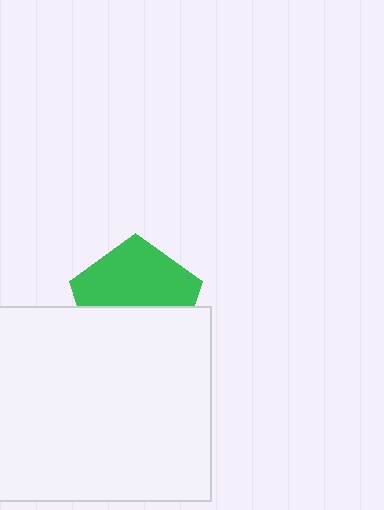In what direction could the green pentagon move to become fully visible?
The green pentagon could move up. That would shift it out from behind the white rectangle entirely.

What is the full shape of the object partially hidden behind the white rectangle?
The partially hidden object is a green pentagon.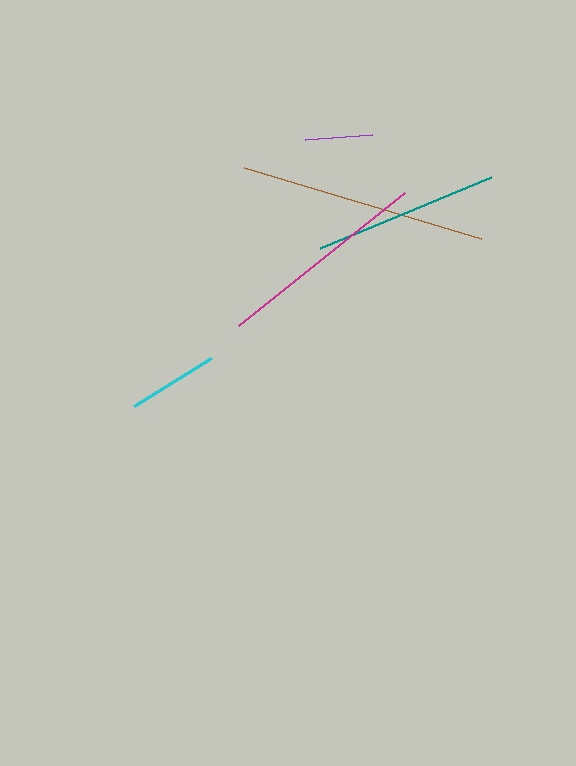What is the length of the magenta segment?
The magenta segment is approximately 213 pixels long.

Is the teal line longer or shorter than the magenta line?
The magenta line is longer than the teal line.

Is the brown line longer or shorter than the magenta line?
The brown line is longer than the magenta line.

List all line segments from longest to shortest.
From longest to shortest: brown, magenta, teal, cyan, purple.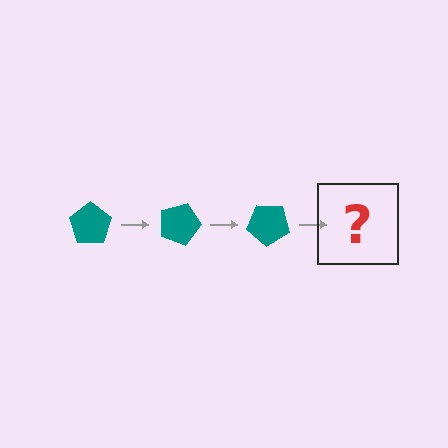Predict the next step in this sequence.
The next step is a teal pentagon rotated 60 degrees.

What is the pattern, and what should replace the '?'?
The pattern is that the pentagon rotates 20 degrees each step. The '?' should be a teal pentagon rotated 60 degrees.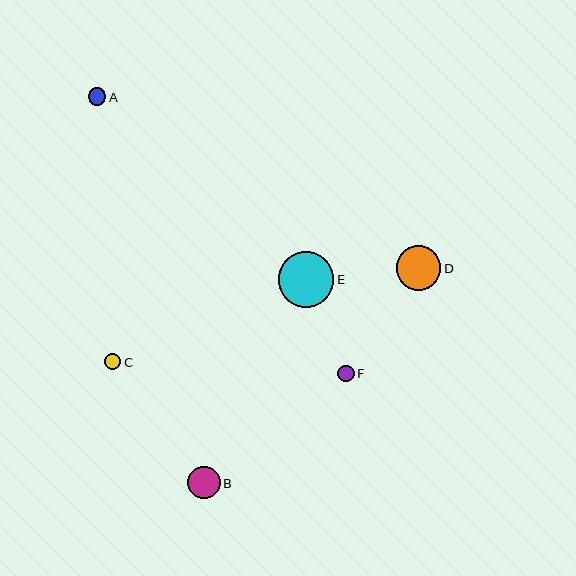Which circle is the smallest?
Circle C is the smallest with a size of approximately 16 pixels.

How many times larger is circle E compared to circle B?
Circle E is approximately 1.7 times the size of circle B.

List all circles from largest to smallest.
From largest to smallest: E, D, B, A, F, C.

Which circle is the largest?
Circle E is the largest with a size of approximately 55 pixels.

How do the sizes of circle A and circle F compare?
Circle A and circle F are approximately the same size.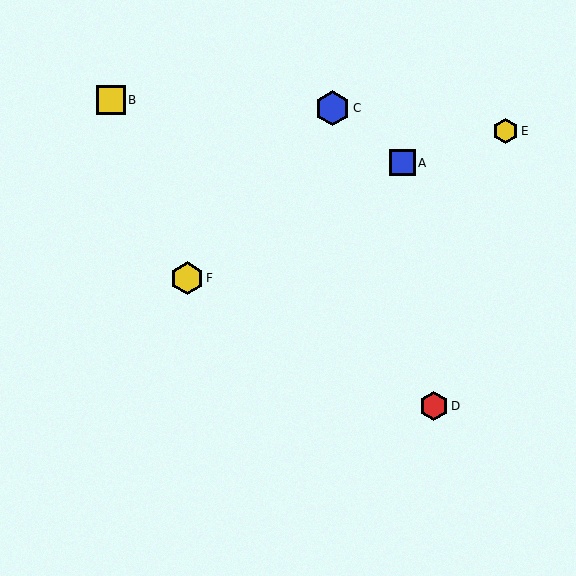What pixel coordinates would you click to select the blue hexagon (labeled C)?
Click at (333, 108) to select the blue hexagon C.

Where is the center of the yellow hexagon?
The center of the yellow hexagon is at (187, 278).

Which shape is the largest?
The blue hexagon (labeled C) is the largest.